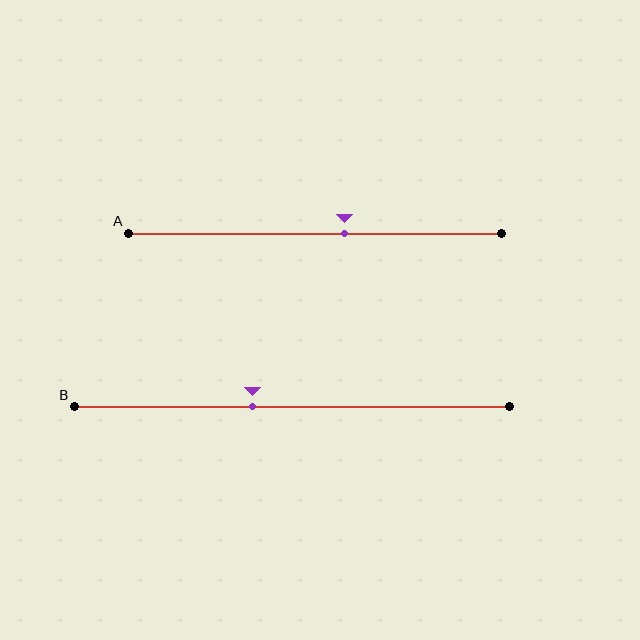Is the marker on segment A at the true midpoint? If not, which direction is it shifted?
No, the marker on segment A is shifted to the right by about 8% of the segment length.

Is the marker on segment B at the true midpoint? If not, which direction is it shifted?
No, the marker on segment B is shifted to the left by about 9% of the segment length.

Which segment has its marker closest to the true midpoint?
Segment A has its marker closest to the true midpoint.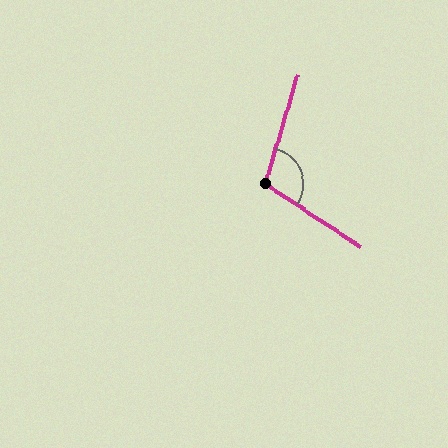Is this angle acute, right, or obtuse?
It is obtuse.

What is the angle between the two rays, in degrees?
Approximately 107 degrees.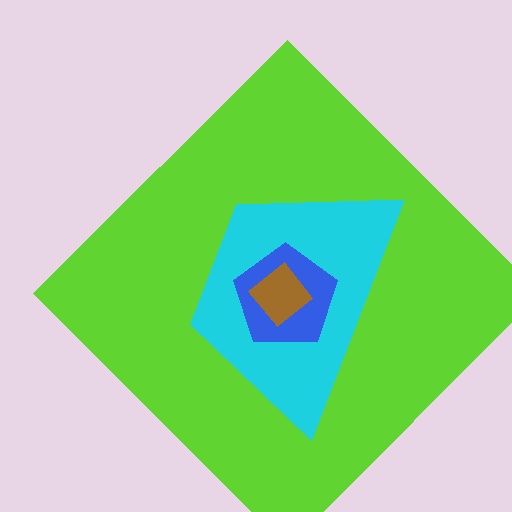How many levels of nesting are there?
4.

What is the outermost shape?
The lime diamond.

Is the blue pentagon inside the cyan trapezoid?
Yes.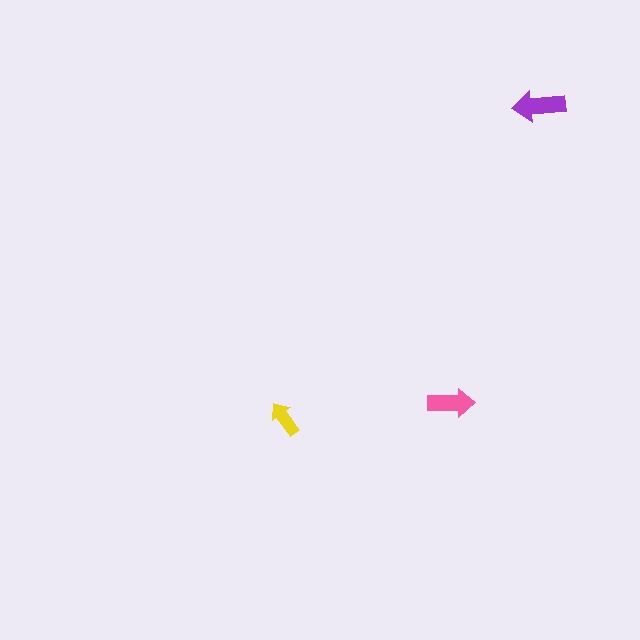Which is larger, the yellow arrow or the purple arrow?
The purple one.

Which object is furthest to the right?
The purple arrow is rightmost.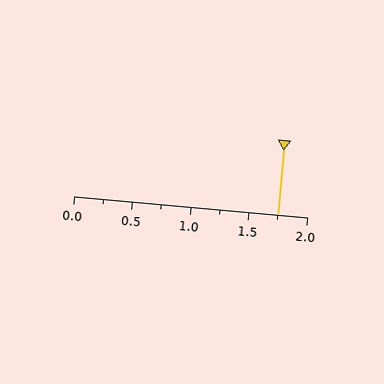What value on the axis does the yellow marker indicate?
The marker indicates approximately 1.75.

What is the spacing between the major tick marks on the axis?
The major ticks are spaced 0.5 apart.